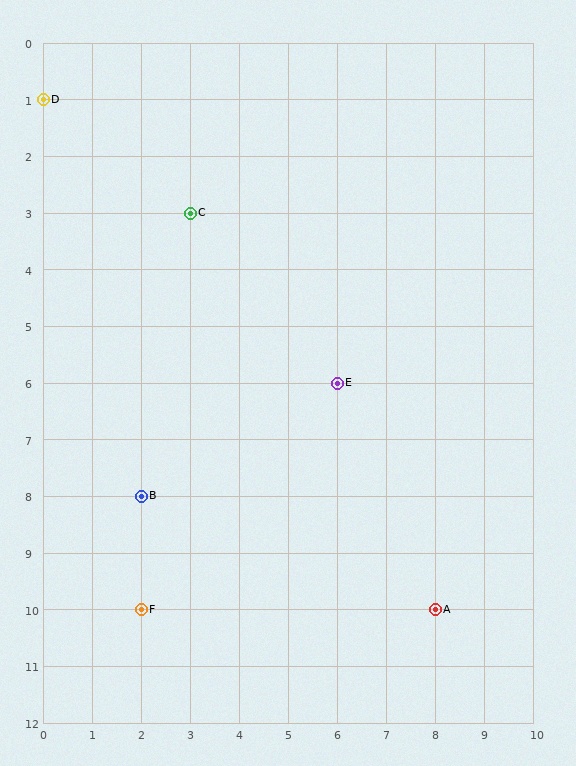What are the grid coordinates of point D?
Point D is at grid coordinates (0, 1).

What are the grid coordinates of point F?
Point F is at grid coordinates (2, 10).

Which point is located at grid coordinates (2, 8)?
Point B is at (2, 8).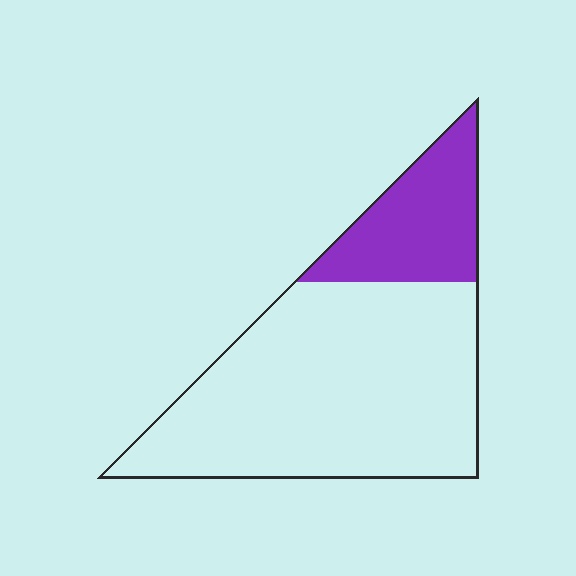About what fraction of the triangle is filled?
About one quarter (1/4).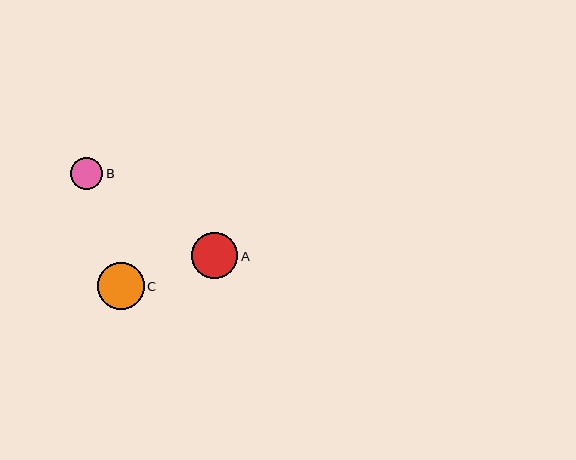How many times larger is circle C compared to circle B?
Circle C is approximately 1.4 times the size of circle B.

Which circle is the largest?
Circle C is the largest with a size of approximately 46 pixels.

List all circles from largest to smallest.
From largest to smallest: C, A, B.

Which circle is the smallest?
Circle B is the smallest with a size of approximately 32 pixels.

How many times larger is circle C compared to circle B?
Circle C is approximately 1.4 times the size of circle B.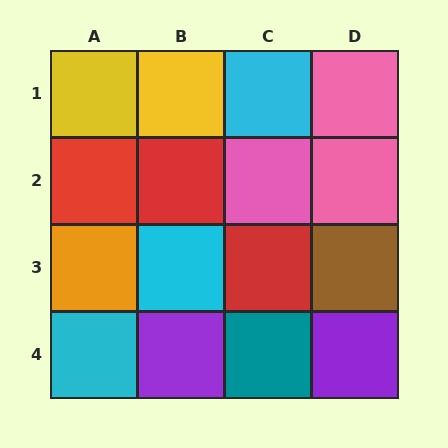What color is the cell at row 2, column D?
Pink.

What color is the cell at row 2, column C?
Pink.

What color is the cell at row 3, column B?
Cyan.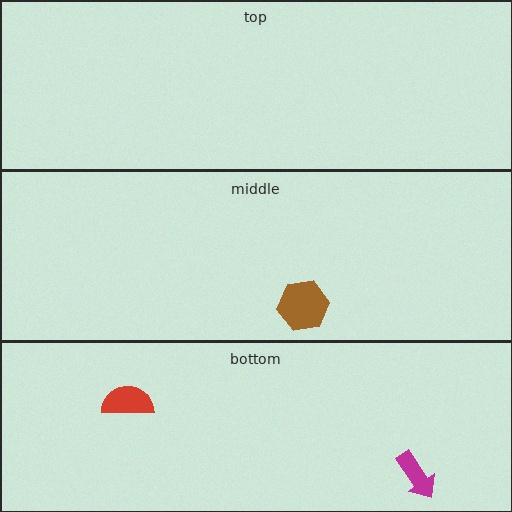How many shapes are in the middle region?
1.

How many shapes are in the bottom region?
2.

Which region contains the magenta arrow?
The bottom region.